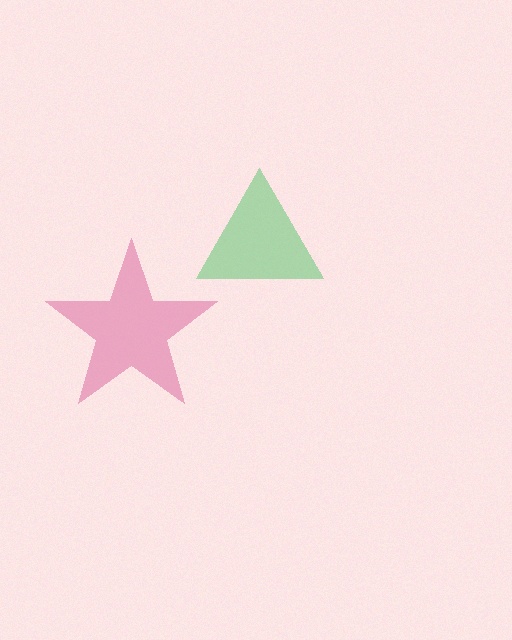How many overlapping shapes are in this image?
There are 2 overlapping shapes in the image.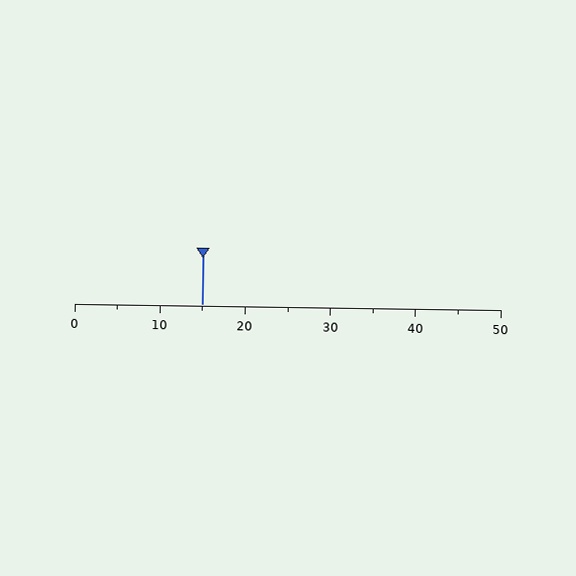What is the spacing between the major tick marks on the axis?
The major ticks are spaced 10 apart.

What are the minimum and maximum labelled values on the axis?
The axis runs from 0 to 50.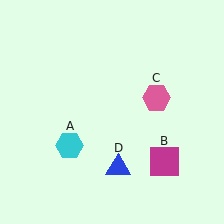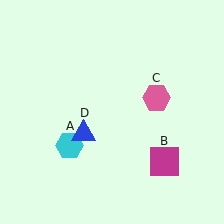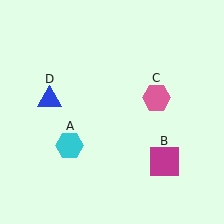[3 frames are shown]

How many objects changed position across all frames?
1 object changed position: blue triangle (object D).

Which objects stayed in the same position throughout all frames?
Cyan hexagon (object A) and magenta square (object B) and pink hexagon (object C) remained stationary.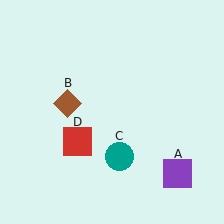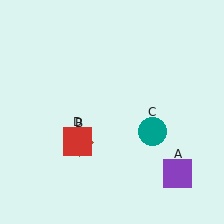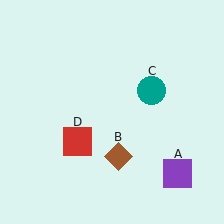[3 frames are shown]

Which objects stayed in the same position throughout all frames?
Purple square (object A) and red square (object D) remained stationary.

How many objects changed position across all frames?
2 objects changed position: brown diamond (object B), teal circle (object C).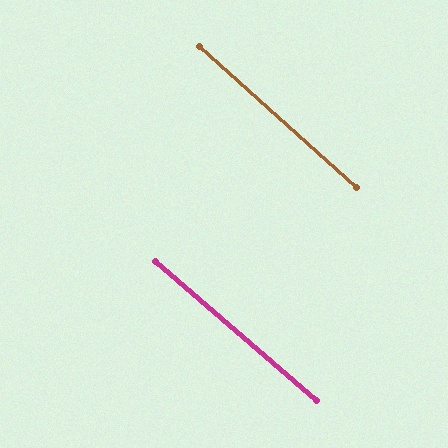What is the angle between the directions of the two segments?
Approximately 1 degree.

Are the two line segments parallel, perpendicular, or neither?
Parallel — their directions differ by only 1.0°.